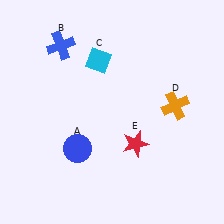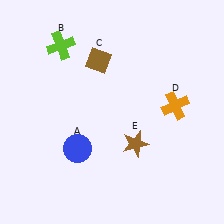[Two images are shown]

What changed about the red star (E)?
In Image 1, E is red. In Image 2, it changed to brown.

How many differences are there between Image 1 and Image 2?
There are 3 differences between the two images.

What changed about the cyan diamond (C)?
In Image 1, C is cyan. In Image 2, it changed to brown.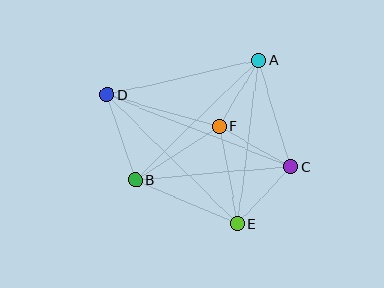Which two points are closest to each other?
Points A and F are closest to each other.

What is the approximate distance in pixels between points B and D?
The distance between B and D is approximately 89 pixels.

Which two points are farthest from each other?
Points C and D are farthest from each other.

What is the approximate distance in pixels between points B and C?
The distance between B and C is approximately 156 pixels.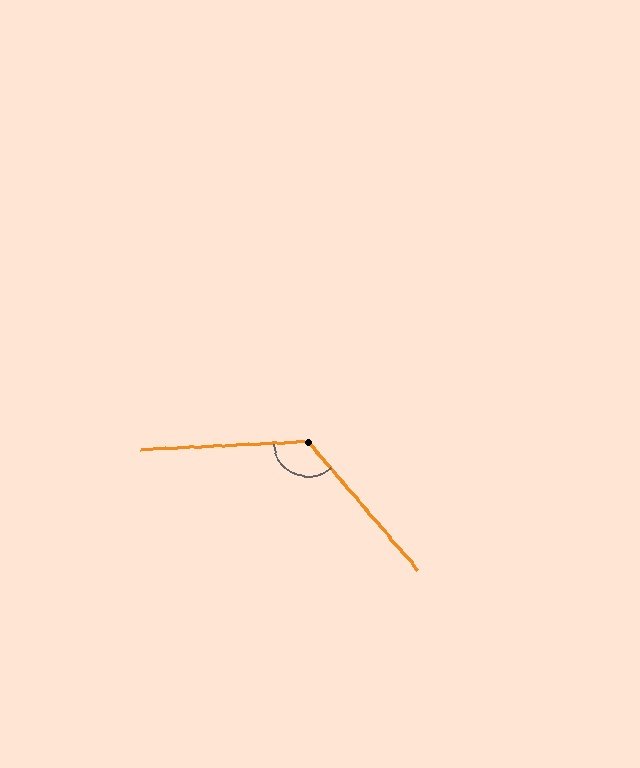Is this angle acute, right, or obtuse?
It is obtuse.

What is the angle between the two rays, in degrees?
Approximately 128 degrees.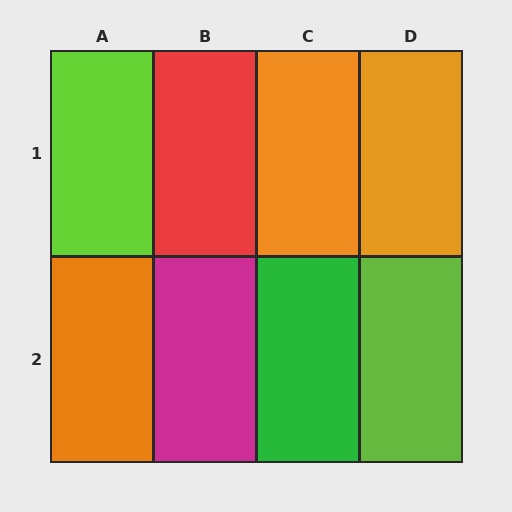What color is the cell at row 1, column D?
Orange.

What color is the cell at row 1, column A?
Lime.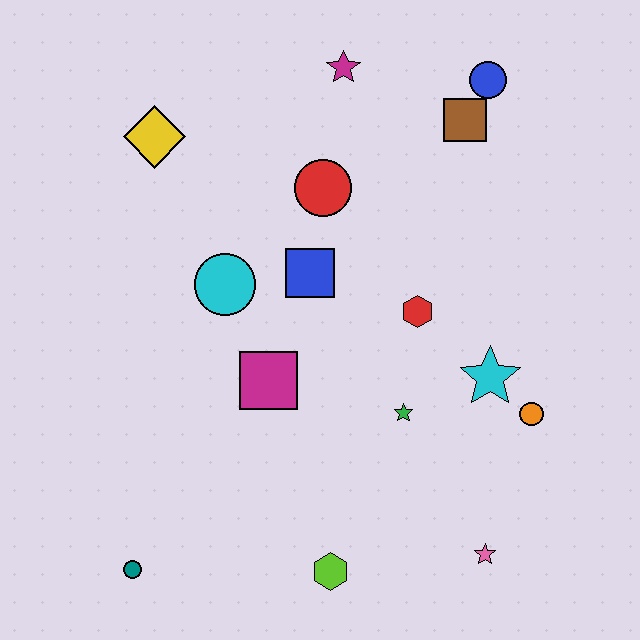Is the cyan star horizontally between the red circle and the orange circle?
Yes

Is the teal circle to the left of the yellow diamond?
Yes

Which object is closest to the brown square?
The blue circle is closest to the brown square.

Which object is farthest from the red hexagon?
The teal circle is farthest from the red hexagon.